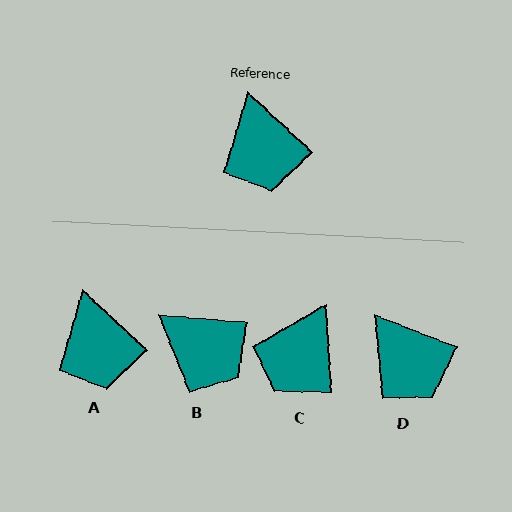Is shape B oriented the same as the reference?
No, it is off by about 38 degrees.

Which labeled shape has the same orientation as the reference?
A.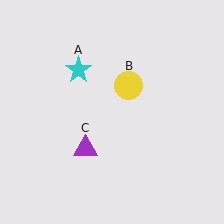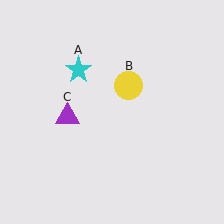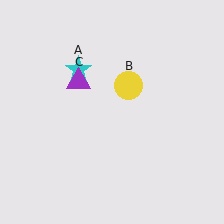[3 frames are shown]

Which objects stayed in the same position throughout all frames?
Cyan star (object A) and yellow circle (object B) remained stationary.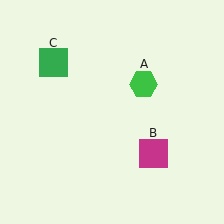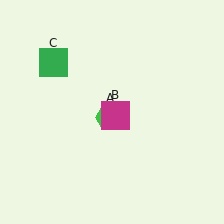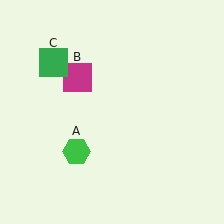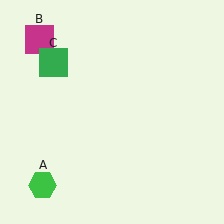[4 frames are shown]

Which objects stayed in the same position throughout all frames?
Green square (object C) remained stationary.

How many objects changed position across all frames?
2 objects changed position: green hexagon (object A), magenta square (object B).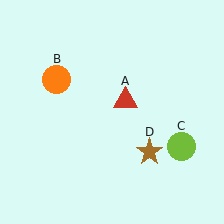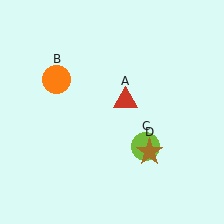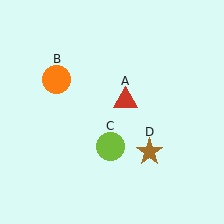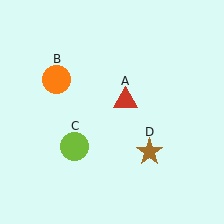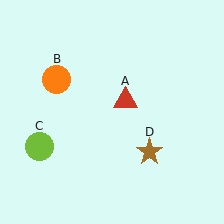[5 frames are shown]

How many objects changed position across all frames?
1 object changed position: lime circle (object C).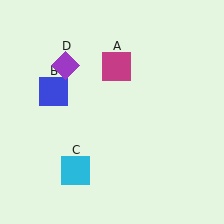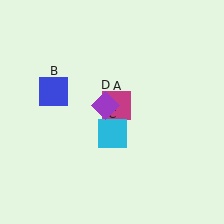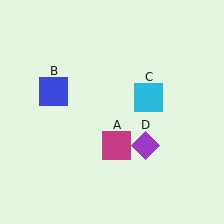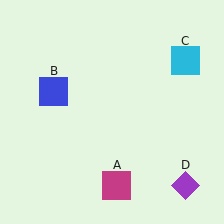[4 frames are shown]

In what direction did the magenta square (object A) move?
The magenta square (object A) moved down.